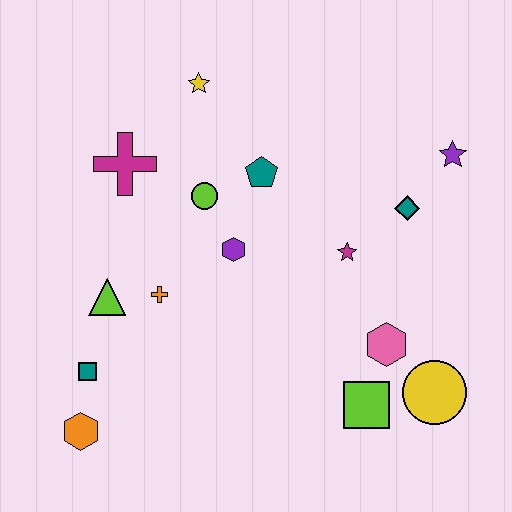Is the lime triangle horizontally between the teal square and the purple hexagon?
Yes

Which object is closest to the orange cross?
The lime triangle is closest to the orange cross.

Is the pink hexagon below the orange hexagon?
No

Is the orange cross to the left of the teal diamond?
Yes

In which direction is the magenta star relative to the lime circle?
The magenta star is to the right of the lime circle.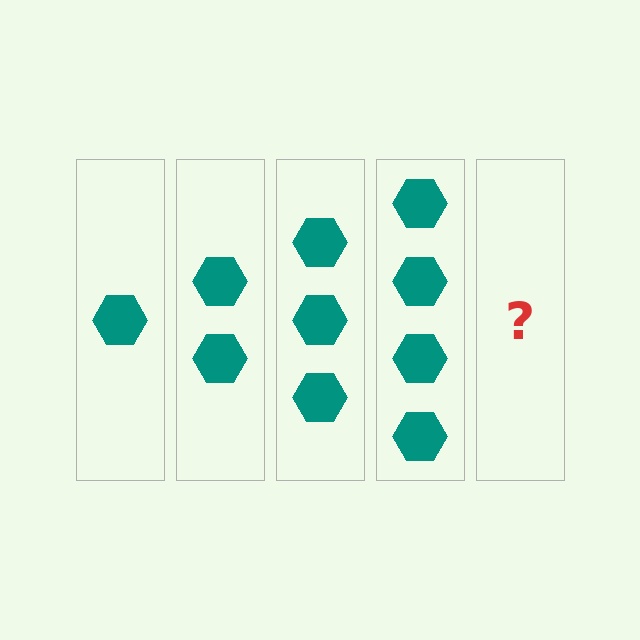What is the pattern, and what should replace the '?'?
The pattern is that each step adds one more hexagon. The '?' should be 5 hexagons.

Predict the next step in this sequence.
The next step is 5 hexagons.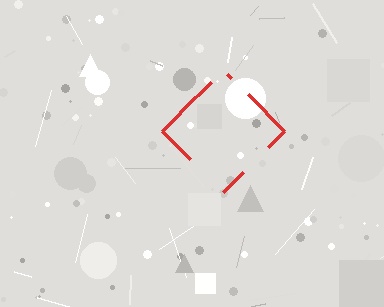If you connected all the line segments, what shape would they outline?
They would outline a diamond.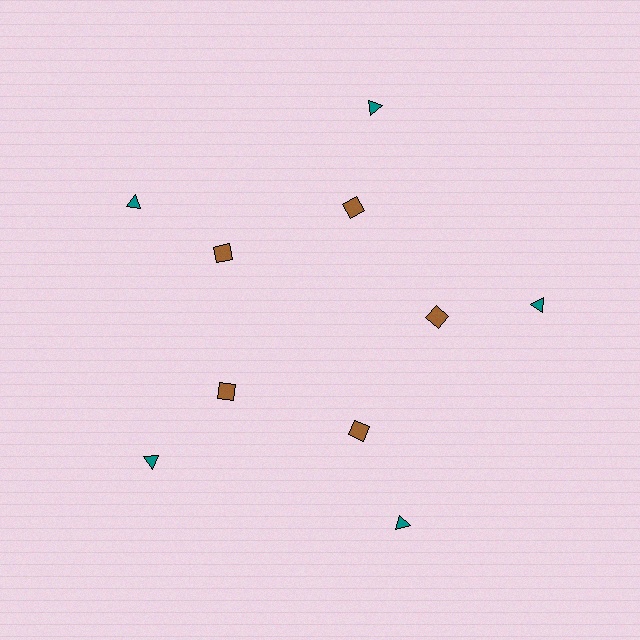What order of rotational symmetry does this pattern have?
This pattern has 5-fold rotational symmetry.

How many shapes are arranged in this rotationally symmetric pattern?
There are 10 shapes, arranged in 5 groups of 2.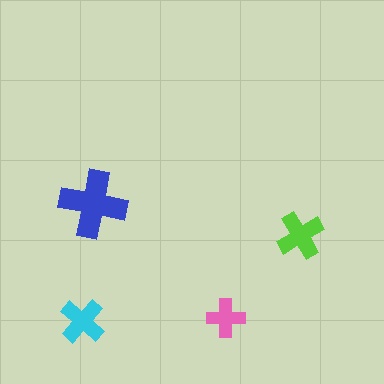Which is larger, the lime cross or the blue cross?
The blue one.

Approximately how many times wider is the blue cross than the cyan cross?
About 1.5 times wider.